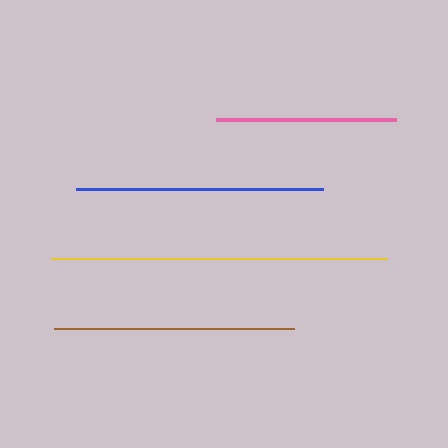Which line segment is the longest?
The yellow line is the longest at approximately 335 pixels.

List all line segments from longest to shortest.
From longest to shortest: yellow, blue, brown, pink.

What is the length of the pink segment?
The pink segment is approximately 180 pixels long.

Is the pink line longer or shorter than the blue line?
The blue line is longer than the pink line.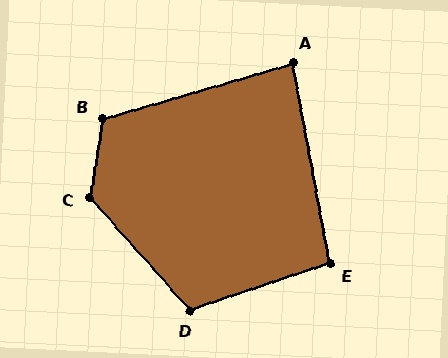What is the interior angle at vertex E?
Approximately 98 degrees (obtuse).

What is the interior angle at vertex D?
Approximately 113 degrees (obtuse).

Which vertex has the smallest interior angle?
A, at approximately 84 degrees.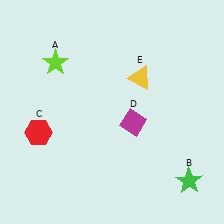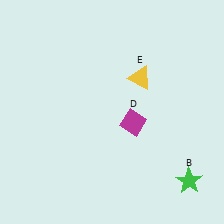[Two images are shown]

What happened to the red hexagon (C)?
The red hexagon (C) was removed in Image 2. It was in the bottom-left area of Image 1.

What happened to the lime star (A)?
The lime star (A) was removed in Image 2. It was in the top-left area of Image 1.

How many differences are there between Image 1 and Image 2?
There are 2 differences between the two images.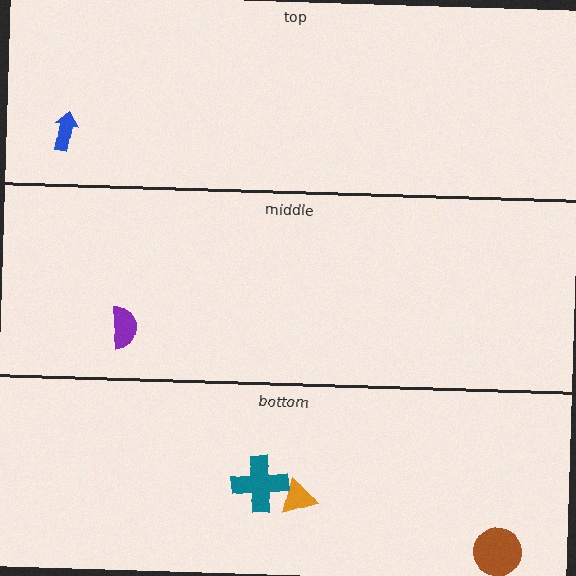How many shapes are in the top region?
1.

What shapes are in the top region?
The blue arrow.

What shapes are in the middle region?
The purple semicircle.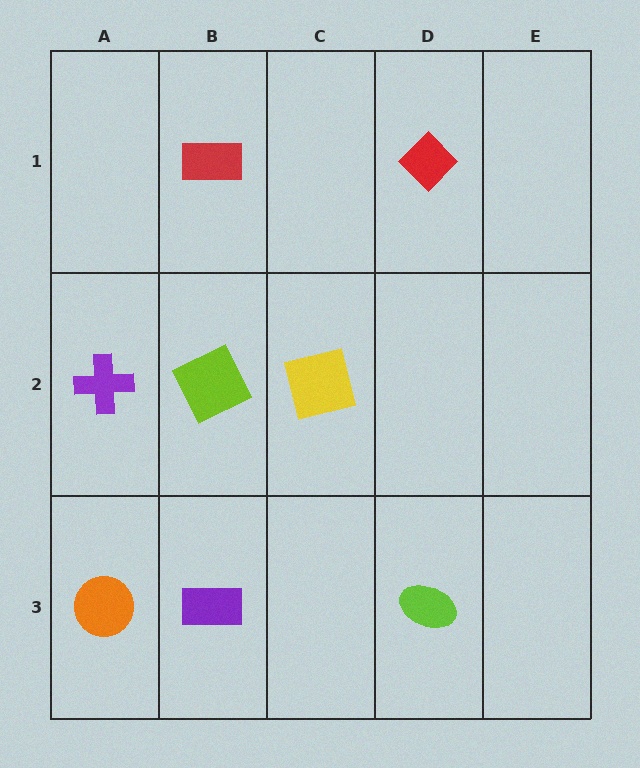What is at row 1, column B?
A red rectangle.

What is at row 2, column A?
A purple cross.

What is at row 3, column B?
A purple rectangle.